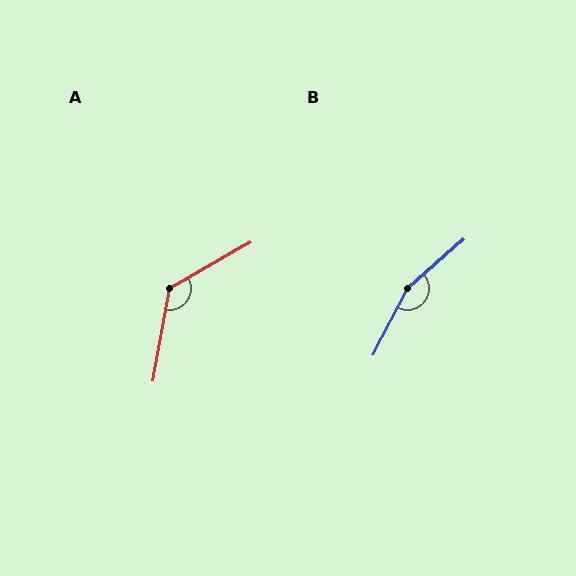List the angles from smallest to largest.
A (129°), B (159°).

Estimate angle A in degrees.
Approximately 129 degrees.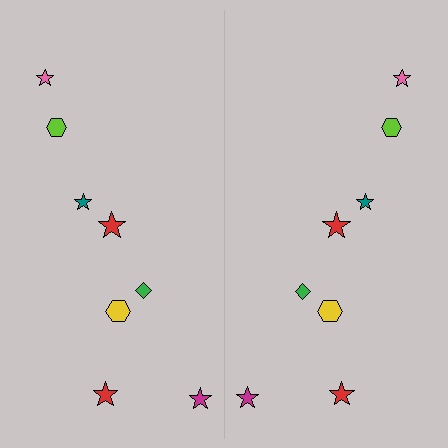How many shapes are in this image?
There are 16 shapes in this image.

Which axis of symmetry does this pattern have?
The pattern has a vertical axis of symmetry running through the center of the image.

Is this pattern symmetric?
Yes, this pattern has bilateral (reflection) symmetry.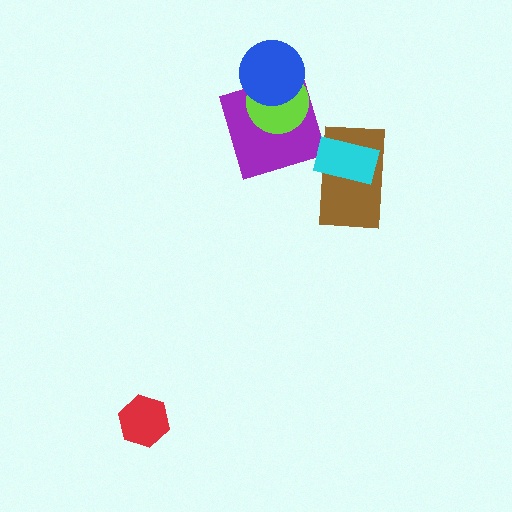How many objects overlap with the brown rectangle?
1 object overlaps with the brown rectangle.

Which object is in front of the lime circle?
The blue circle is in front of the lime circle.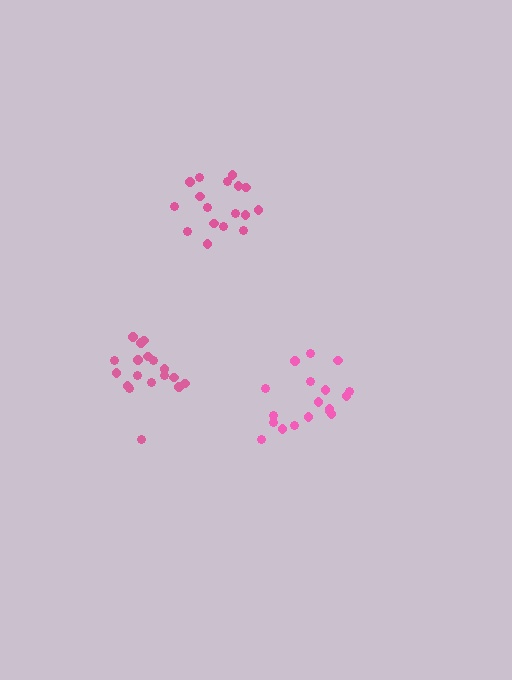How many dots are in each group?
Group 1: 18 dots, Group 2: 17 dots, Group 3: 18 dots (53 total).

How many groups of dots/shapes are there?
There are 3 groups.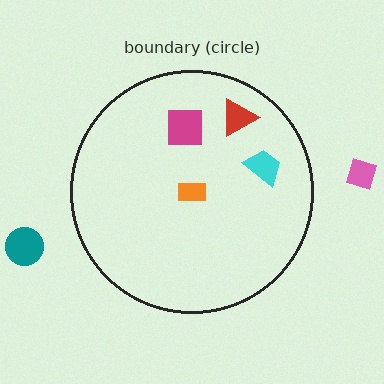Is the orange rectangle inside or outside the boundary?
Inside.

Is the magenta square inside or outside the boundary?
Inside.